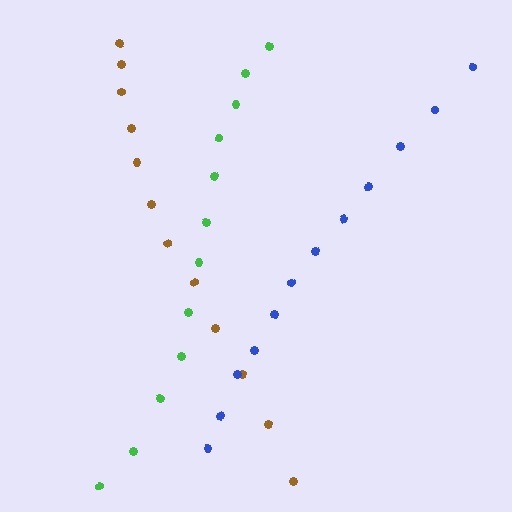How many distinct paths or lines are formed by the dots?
There are 3 distinct paths.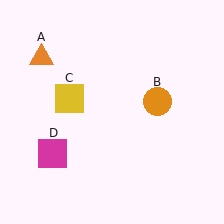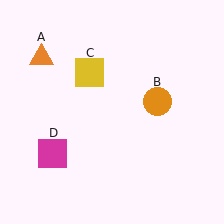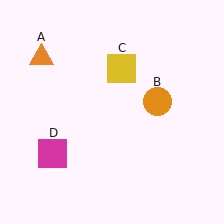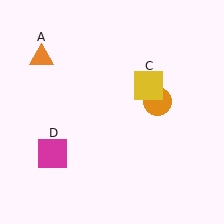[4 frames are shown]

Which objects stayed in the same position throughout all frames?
Orange triangle (object A) and orange circle (object B) and magenta square (object D) remained stationary.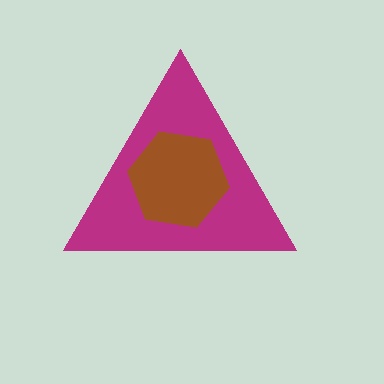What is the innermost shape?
The brown hexagon.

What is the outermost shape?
The magenta triangle.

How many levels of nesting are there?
2.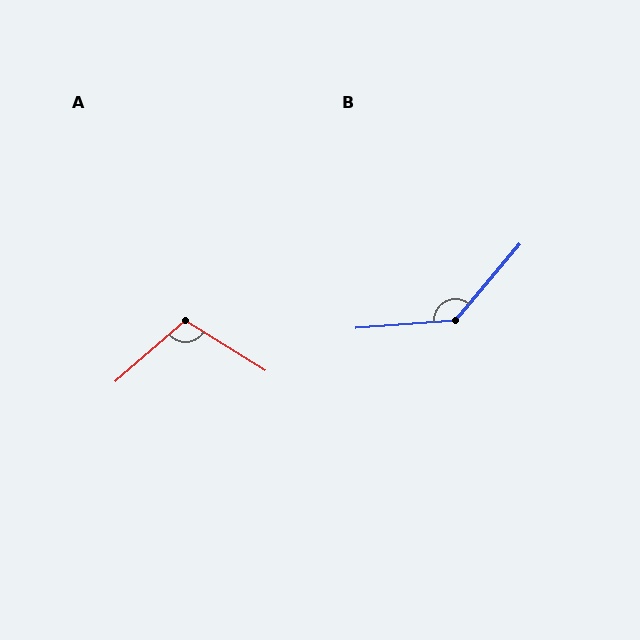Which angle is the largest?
B, at approximately 135 degrees.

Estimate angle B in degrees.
Approximately 135 degrees.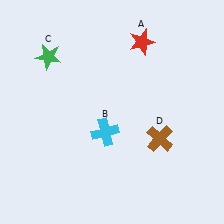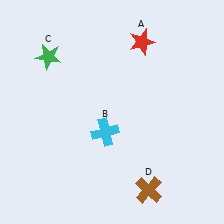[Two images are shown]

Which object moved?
The brown cross (D) moved down.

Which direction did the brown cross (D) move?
The brown cross (D) moved down.